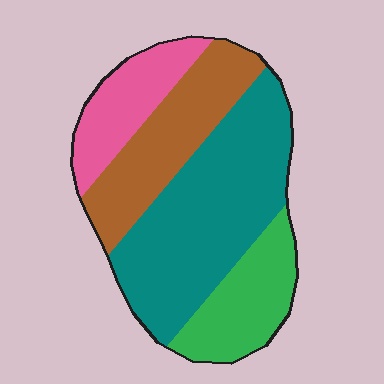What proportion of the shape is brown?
Brown covers 24% of the shape.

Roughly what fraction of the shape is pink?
Pink covers about 15% of the shape.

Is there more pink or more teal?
Teal.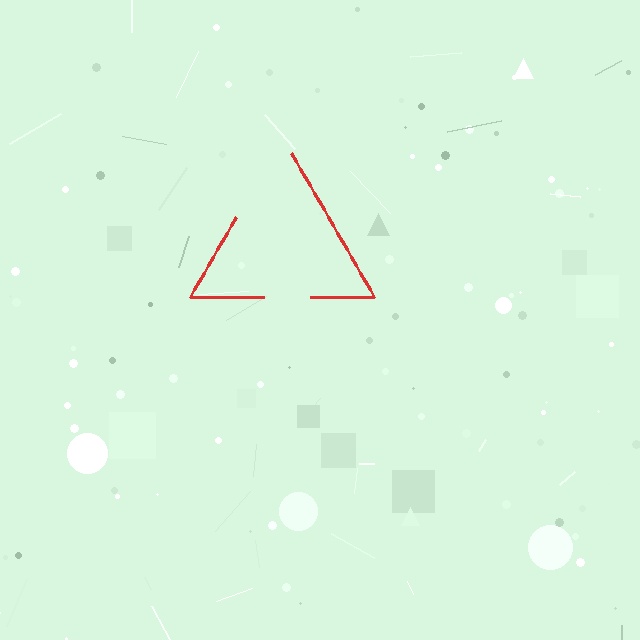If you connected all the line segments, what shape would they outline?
They would outline a triangle.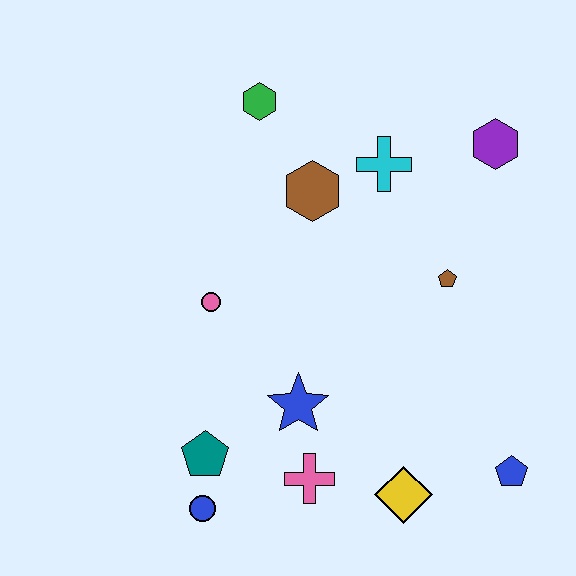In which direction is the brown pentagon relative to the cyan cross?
The brown pentagon is below the cyan cross.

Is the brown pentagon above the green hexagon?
No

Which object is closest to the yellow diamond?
The pink cross is closest to the yellow diamond.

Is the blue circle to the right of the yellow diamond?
No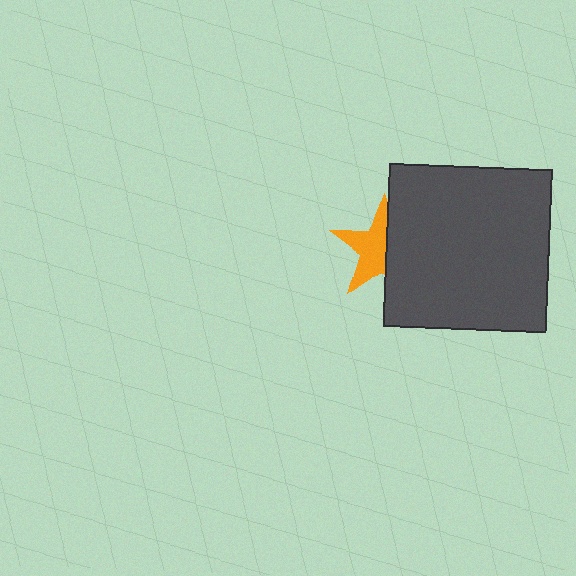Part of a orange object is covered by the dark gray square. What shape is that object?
It is a star.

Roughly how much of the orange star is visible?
About half of it is visible (roughly 56%).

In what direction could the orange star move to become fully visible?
The orange star could move left. That would shift it out from behind the dark gray square entirely.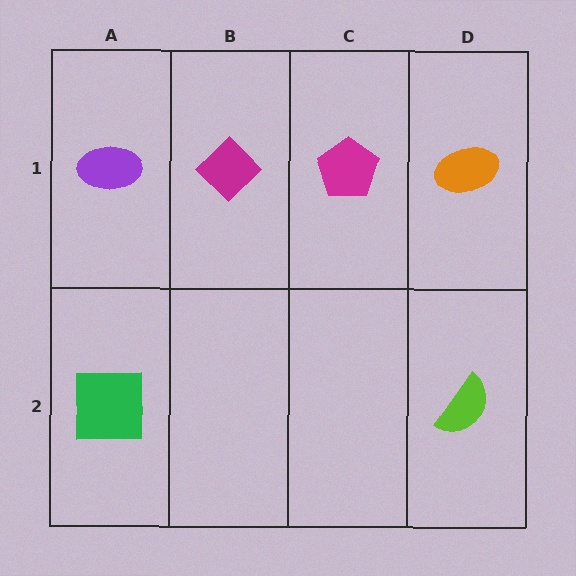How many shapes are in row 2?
2 shapes.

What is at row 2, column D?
A lime semicircle.